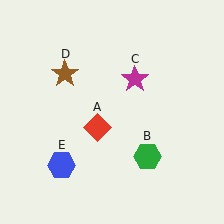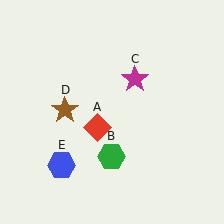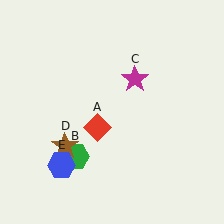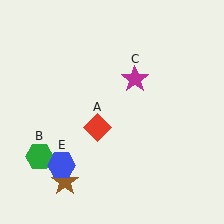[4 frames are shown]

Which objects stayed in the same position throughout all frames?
Red diamond (object A) and magenta star (object C) and blue hexagon (object E) remained stationary.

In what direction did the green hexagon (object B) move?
The green hexagon (object B) moved left.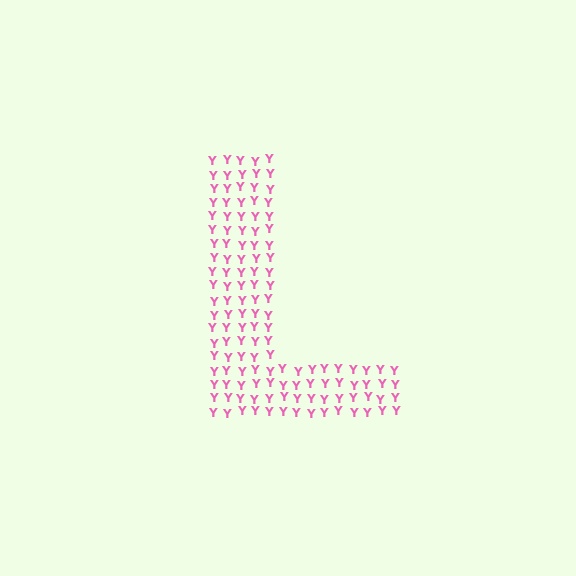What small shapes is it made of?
It is made of small letter Y's.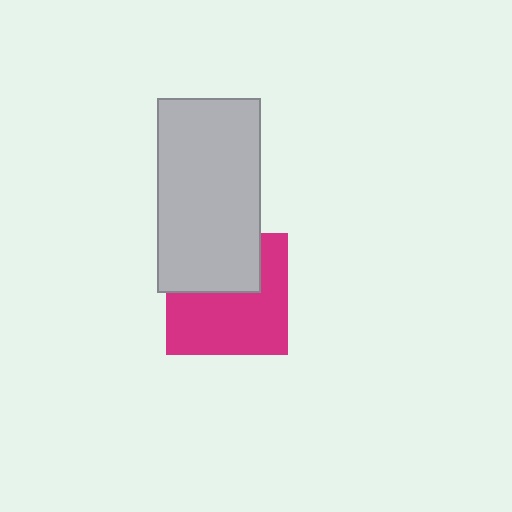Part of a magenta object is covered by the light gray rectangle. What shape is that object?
It is a square.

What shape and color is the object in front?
The object in front is a light gray rectangle.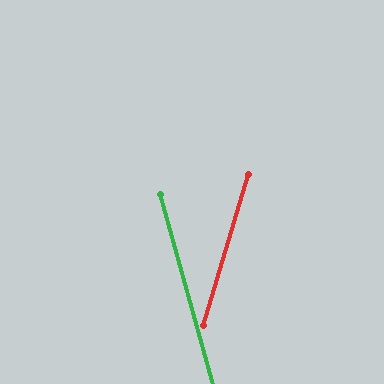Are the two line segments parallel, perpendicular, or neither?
Neither parallel nor perpendicular — they differ by about 32°.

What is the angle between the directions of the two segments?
Approximately 32 degrees.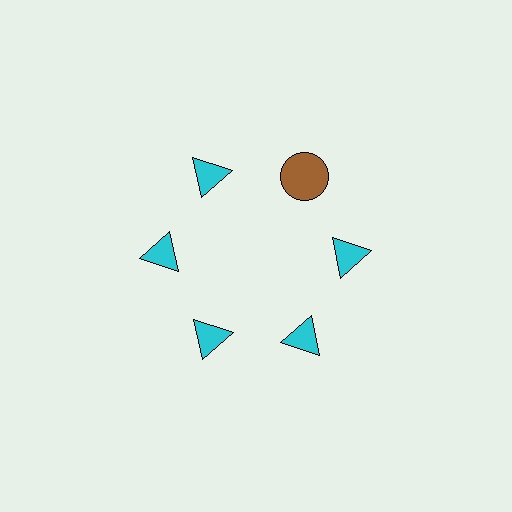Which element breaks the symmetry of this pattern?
The brown circle at roughly the 1 o'clock position breaks the symmetry. All other shapes are cyan triangles.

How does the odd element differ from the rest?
It differs in both color (brown instead of cyan) and shape (circle instead of triangle).